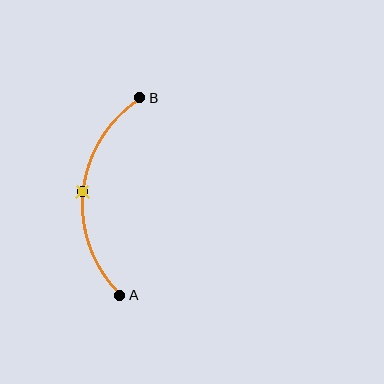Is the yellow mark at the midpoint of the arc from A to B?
Yes. The yellow mark lies on the arc at equal arc-length from both A and B — it is the arc midpoint.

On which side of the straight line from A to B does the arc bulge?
The arc bulges to the left of the straight line connecting A and B.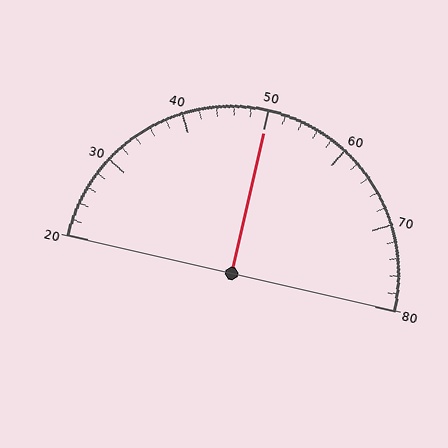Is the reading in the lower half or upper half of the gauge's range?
The reading is in the upper half of the range (20 to 80).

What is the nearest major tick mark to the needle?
The nearest major tick mark is 50.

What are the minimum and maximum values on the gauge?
The gauge ranges from 20 to 80.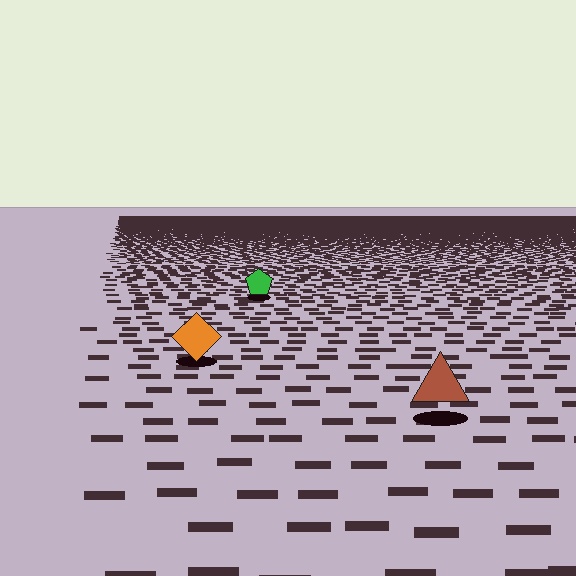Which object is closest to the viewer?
The brown triangle is closest. The texture marks near it are larger and more spread out.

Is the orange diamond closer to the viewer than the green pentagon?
Yes. The orange diamond is closer — you can tell from the texture gradient: the ground texture is coarser near it.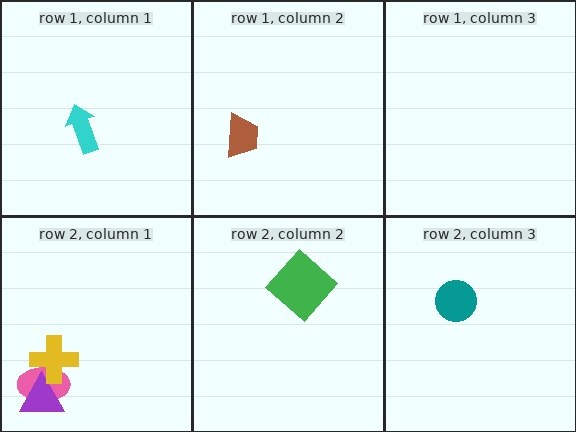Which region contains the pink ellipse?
The row 2, column 1 region.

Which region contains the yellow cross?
The row 2, column 1 region.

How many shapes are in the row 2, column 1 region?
3.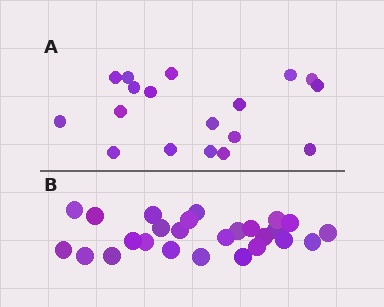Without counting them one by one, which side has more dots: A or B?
Region B (the bottom region) has more dots.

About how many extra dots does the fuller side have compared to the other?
Region B has roughly 8 or so more dots than region A.